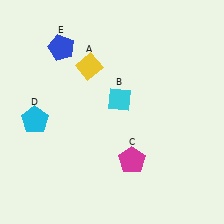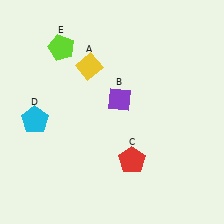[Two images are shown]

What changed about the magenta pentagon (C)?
In Image 1, C is magenta. In Image 2, it changed to red.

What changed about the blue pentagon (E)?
In Image 1, E is blue. In Image 2, it changed to lime.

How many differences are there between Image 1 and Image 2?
There are 3 differences between the two images.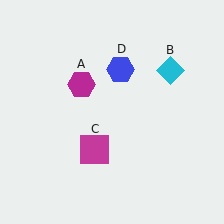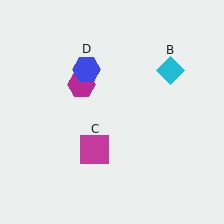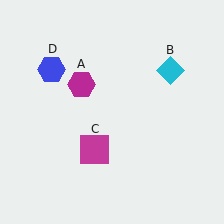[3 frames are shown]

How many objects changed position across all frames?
1 object changed position: blue hexagon (object D).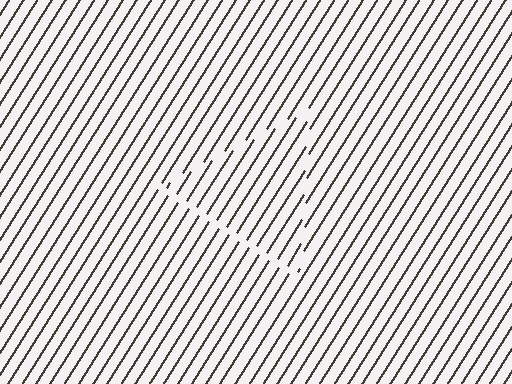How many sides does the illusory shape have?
3 sides — the line-ends trace a triangle.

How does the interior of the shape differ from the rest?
The interior of the shape contains the same grating, shifted by half a period — the contour is defined by the phase discontinuity where line-ends from the inner and outer gratings abut.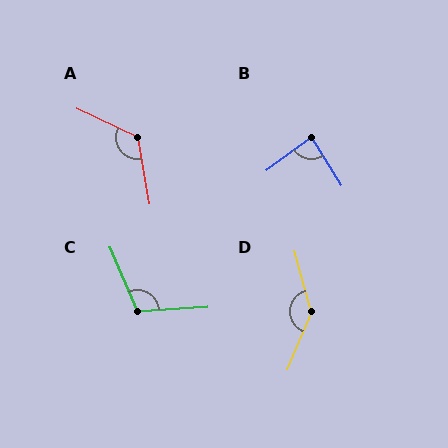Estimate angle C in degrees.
Approximately 110 degrees.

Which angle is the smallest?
B, at approximately 85 degrees.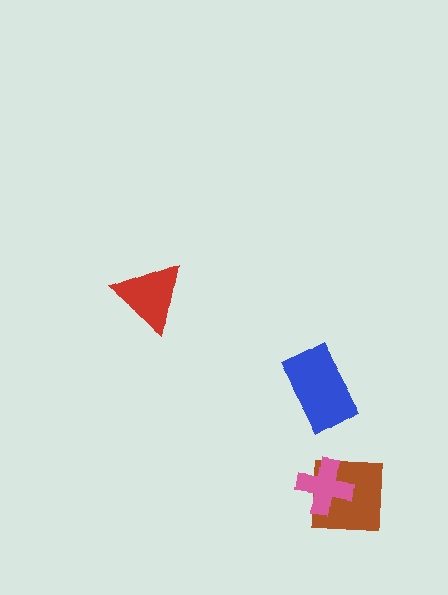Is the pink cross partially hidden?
No, no other shape covers it.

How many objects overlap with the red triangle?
0 objects overlap with the red triangle.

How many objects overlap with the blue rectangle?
0 objects overlap with the blue rectangle.